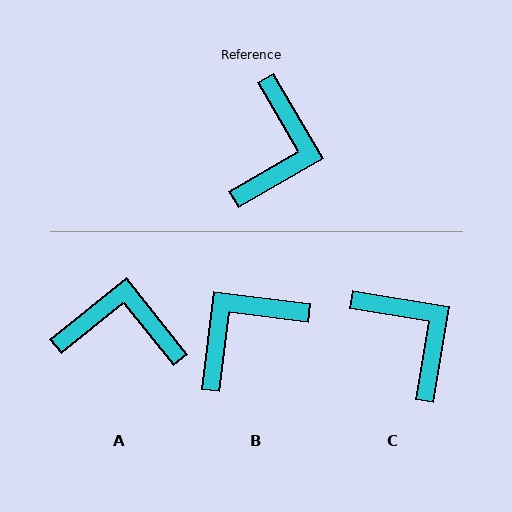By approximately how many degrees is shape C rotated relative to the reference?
Approximately 50 degrees counter-clockwise.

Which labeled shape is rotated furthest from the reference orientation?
B, about 143 degrees away.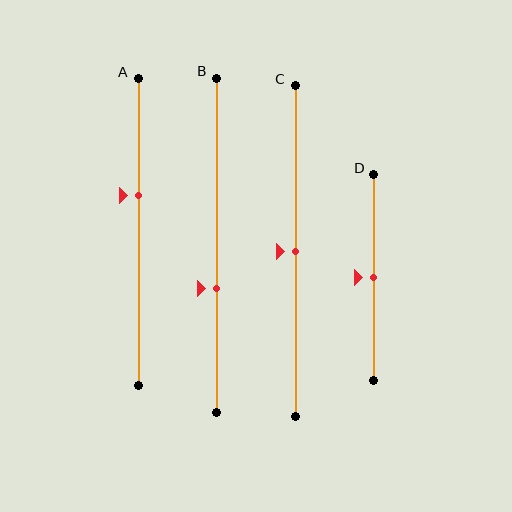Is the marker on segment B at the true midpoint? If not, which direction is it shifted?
No, the marker on segment B is shifted downward by about 13% of the segment length.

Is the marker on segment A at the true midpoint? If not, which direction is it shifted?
No, the marker on segment A is shifted upward by about 12% of the segment length.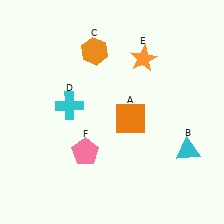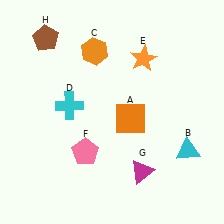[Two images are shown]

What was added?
A magenta triangle (G), a brown pentagon (H) were added in Image 2.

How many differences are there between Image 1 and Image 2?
There are 2 differences between the two images.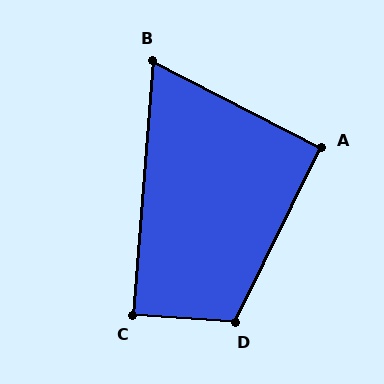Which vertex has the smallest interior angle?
B, at approximately 67 degrees.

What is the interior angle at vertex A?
Approximately 91 degrees (approximately right).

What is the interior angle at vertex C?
Approximately 89 degrees (approximately right).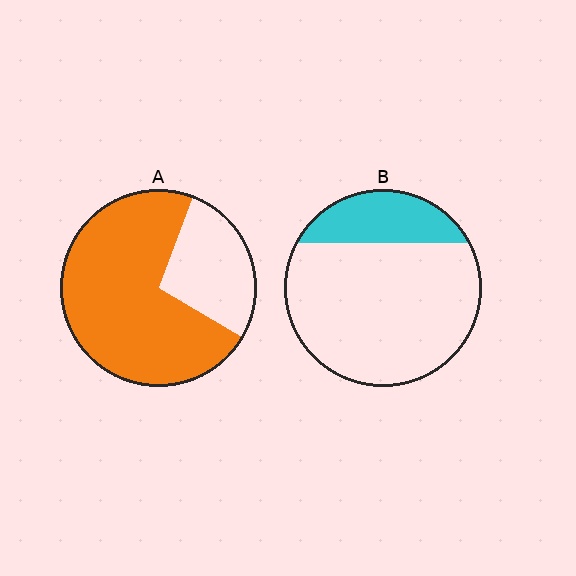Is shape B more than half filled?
No.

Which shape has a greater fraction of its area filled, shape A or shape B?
Shape A.